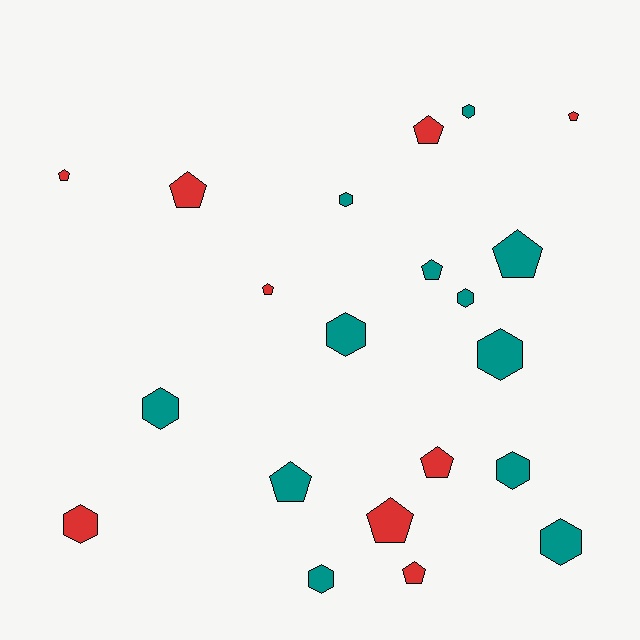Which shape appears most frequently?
Pentagon, with 11 objects.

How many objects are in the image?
There are 21 objects.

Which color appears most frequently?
Teal, with 12 objects.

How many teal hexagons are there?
There are 9 teal hexagons.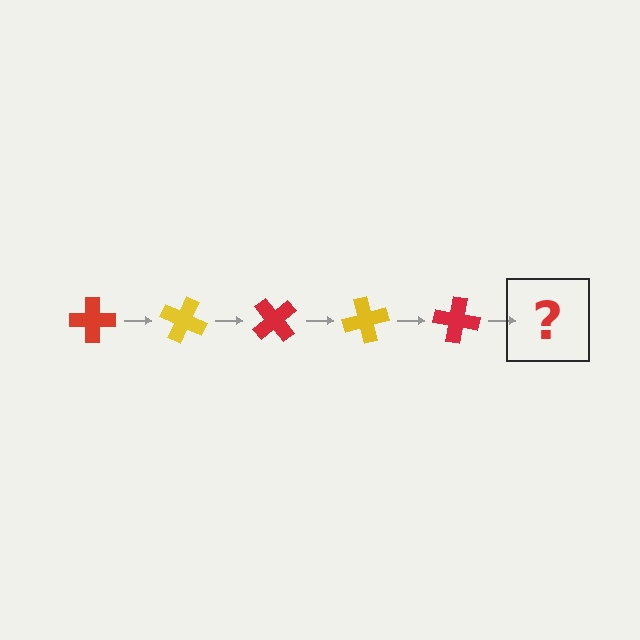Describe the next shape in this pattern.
It should be a yellow cross, rotated 125 degrees from the start.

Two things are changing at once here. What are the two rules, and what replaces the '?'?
The two rules are that it rotates 25 degrees each step and the color cycles through red and yellow. The '?' should be a yellow cross, rotated 125 degrees from the start.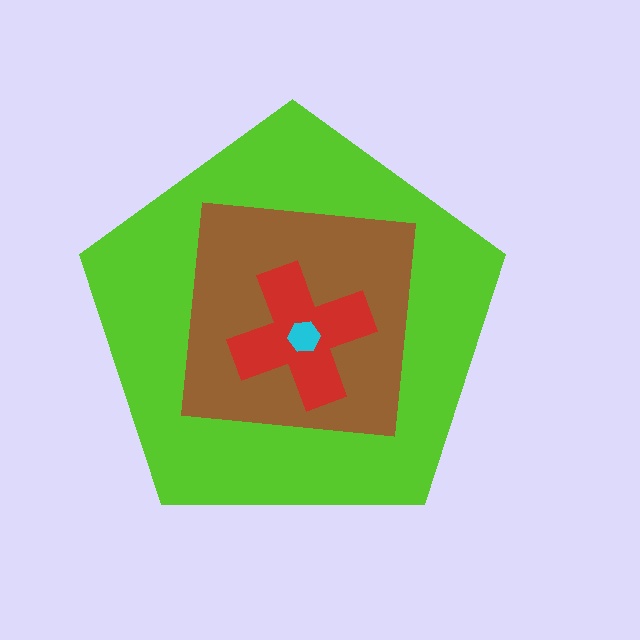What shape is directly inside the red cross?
The cyan hexagon.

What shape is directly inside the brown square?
The red cross.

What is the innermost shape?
The cyan hexagon.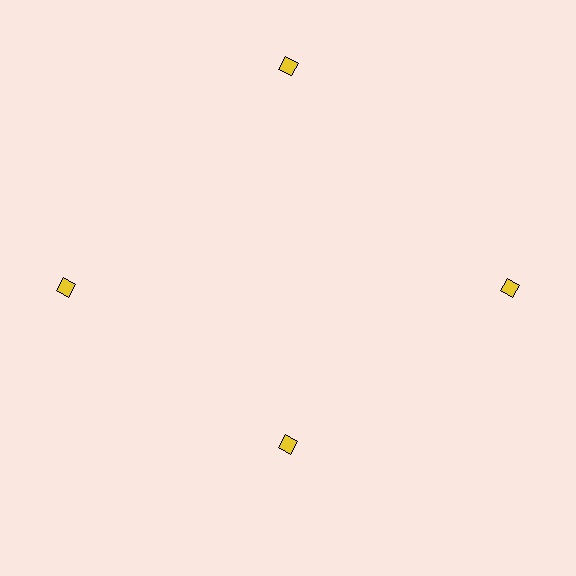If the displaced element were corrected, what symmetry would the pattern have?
It would have 4-fold rotational symmetry — the pattern would map onto itself every 90 degrees.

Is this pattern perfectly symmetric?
No. The 4 yellow diamonds are arranged in a ring, but one element near the 6 o'clock position is pulled inward toward the center, breaking the 4-fold rotational symmetry.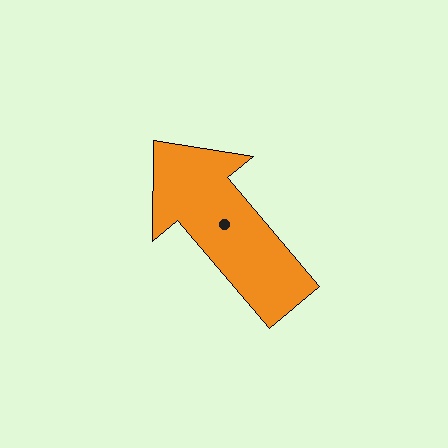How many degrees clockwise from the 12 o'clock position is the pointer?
Approximately 320 degrees.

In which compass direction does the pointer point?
Northwest.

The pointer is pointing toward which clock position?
Roughly 11 o'clock.